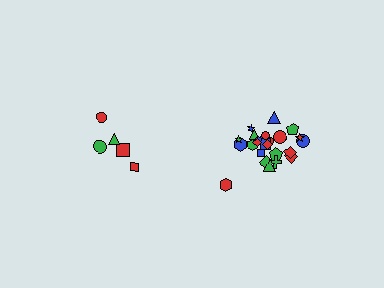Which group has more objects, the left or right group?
The right group.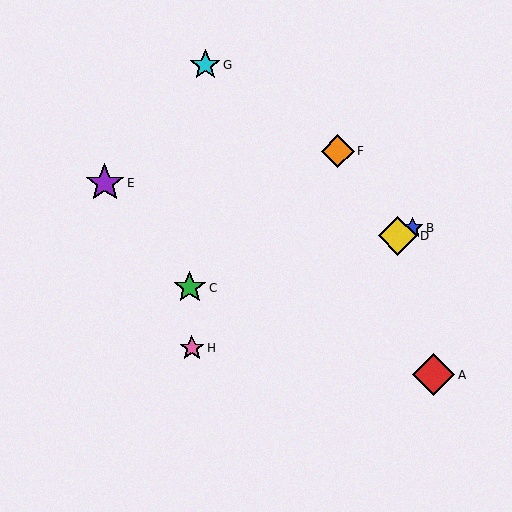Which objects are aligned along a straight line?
Objects B, D, H are aligned along a straight line.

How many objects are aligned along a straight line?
3 objects (B, D, H) are aligned along a straight line.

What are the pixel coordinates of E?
Object E is at (105, 183).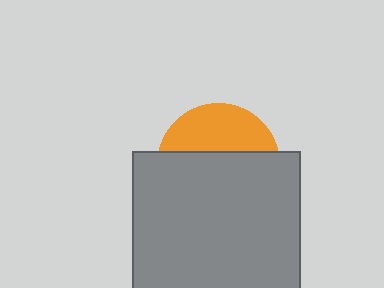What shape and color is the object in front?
The object in front is a gray square.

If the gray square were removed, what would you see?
You would see the complete orange circle.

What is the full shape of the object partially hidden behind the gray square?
The partially hidden object is an orange circle.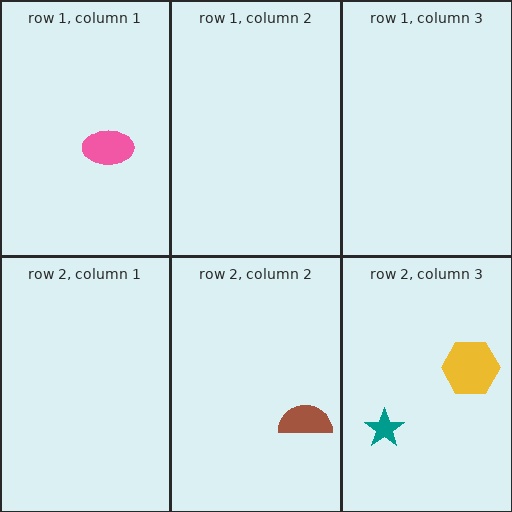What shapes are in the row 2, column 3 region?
The teal star, the yellow hexagon.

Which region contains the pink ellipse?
The row 1, column 1 region.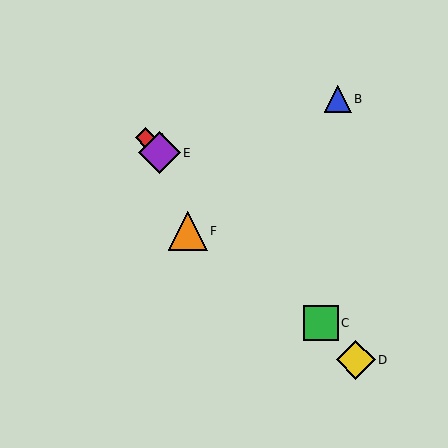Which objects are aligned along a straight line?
Objects A, C, D, E are aligned along a straight line.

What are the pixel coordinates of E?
Object E is at (159, 153).